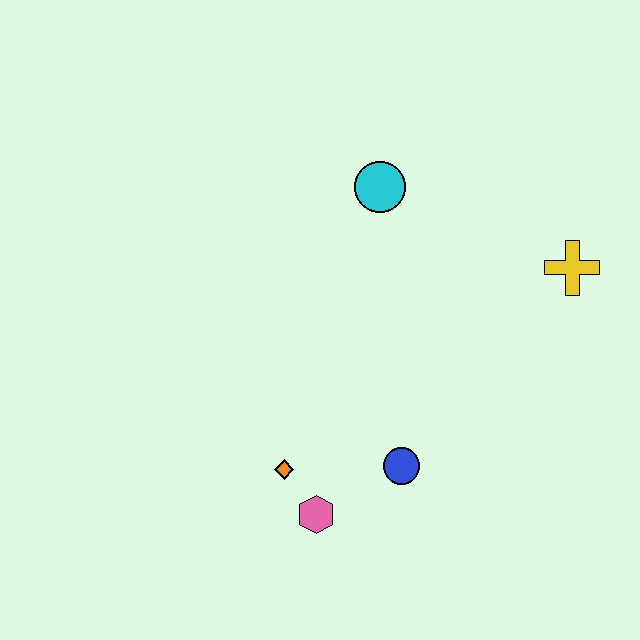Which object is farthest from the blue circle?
The cyan circle is farthest from the blue circle.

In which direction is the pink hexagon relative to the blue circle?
The pink hexagon is to the left of the blue circle.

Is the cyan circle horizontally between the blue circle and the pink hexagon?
Yes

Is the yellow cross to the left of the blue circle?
No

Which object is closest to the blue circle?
The pink hexagon is closest to the blue circle.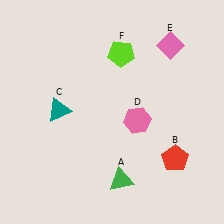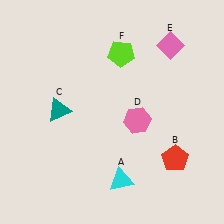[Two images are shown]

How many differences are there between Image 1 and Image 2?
There is 1 difference between the two images.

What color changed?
The triangle (A) changed from green in Image 1 to cyan in Image 2.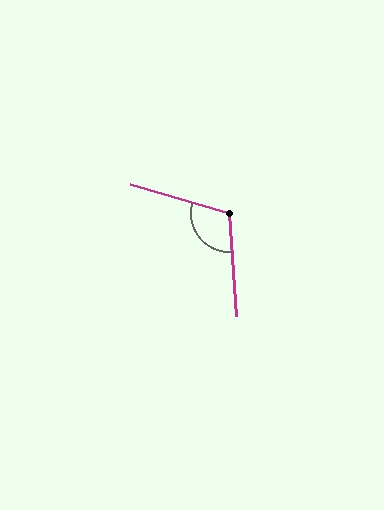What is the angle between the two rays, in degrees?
Approximately 110 degrees.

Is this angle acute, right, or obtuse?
It is obtuse.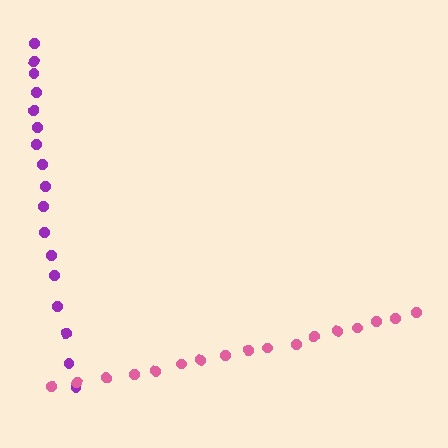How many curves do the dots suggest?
There are 2 distinct paths.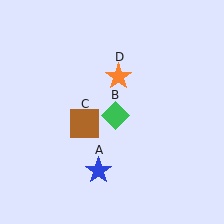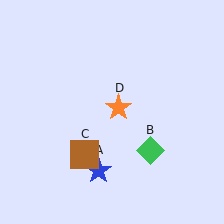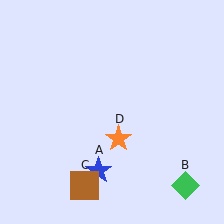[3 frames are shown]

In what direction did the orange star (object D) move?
The orange star (object D) moved down.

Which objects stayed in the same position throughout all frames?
Blue star (object A) remained stationary.